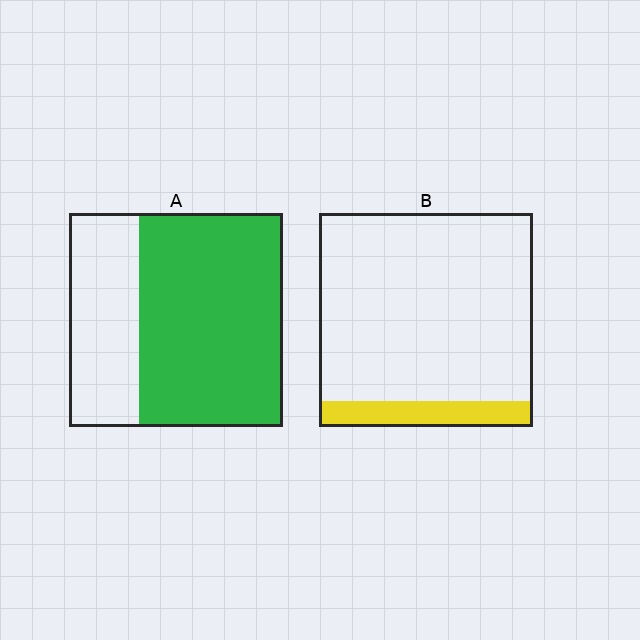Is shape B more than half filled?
No.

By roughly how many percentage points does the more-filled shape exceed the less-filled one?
By roughly 55 percentage points (A over B).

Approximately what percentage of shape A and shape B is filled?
A is approximately 65% and B is approximately 10%.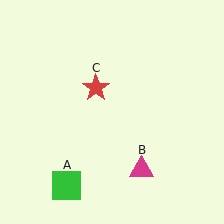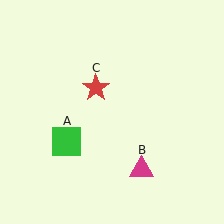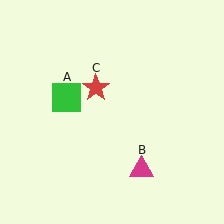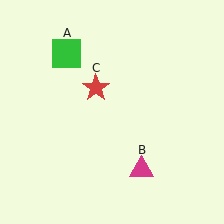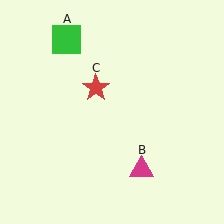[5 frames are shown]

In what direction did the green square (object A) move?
The green square (object A) moved up.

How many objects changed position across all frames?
1 object changed position: green square (object A).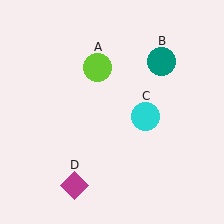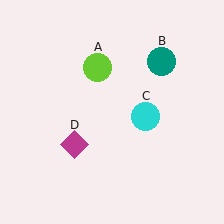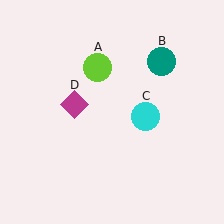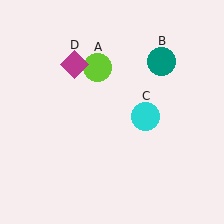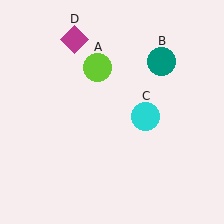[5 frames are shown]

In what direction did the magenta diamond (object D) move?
The magenta diamond (object D) moved up.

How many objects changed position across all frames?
1 object changed position: magenta diamond (object D).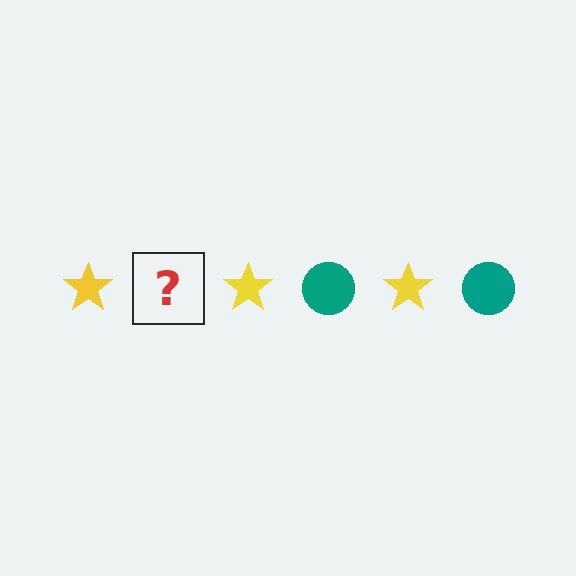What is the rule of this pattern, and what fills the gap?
The rule is that the pattern alternates between yellow star and teal circle. The gap should be filled with a teal circle.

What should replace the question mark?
The question mark should be replaced with a teal circle.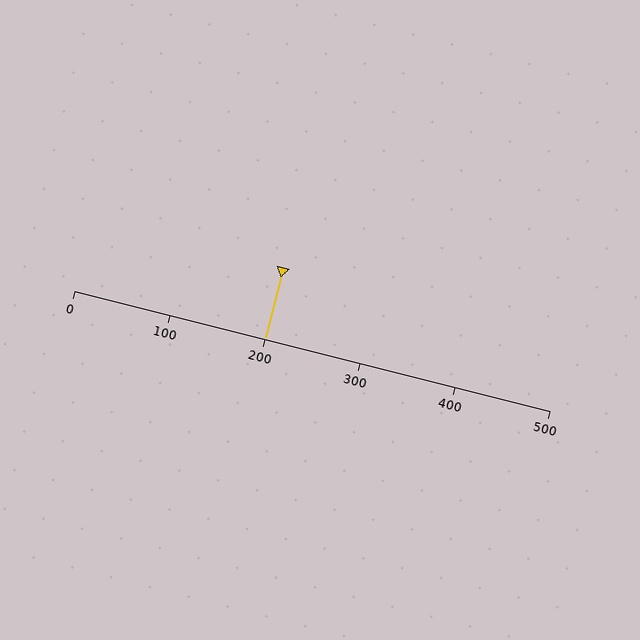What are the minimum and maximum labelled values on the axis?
The axis runs from 0 to 500.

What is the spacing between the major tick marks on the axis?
The major ticks are spaced 100 apart.